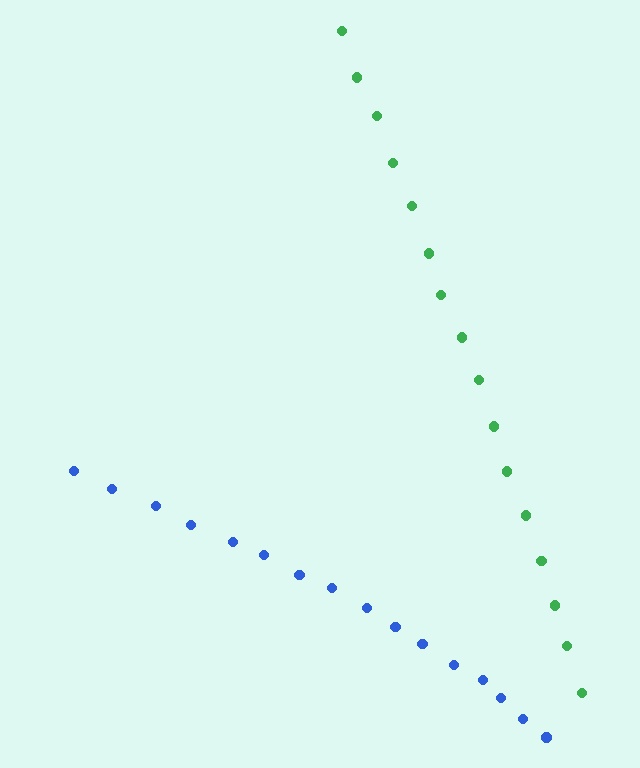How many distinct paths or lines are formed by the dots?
There are 2 distinct paths.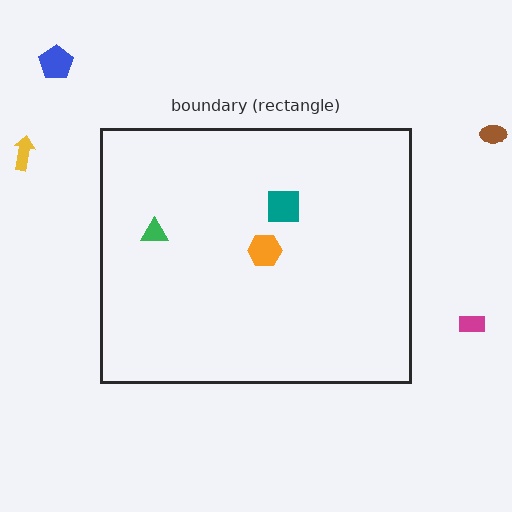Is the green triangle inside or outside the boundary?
Inside.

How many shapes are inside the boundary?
3 inside, 4 outside.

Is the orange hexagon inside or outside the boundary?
Inside.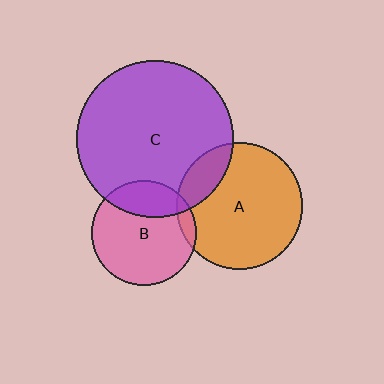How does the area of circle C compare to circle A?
Approximately 1.5 times.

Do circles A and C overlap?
Yes.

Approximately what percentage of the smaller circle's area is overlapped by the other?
Approximately 15%.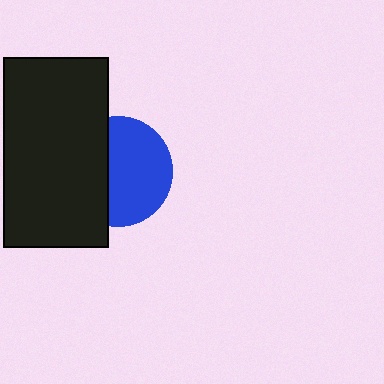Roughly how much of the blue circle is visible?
About half of it is visible (roughly 60%).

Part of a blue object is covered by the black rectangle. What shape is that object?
It is a circle.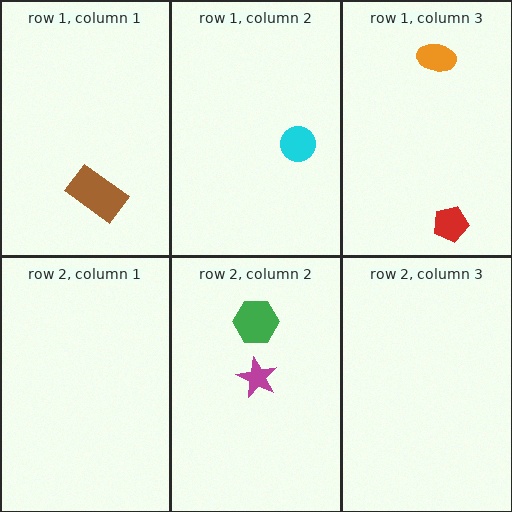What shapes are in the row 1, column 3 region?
The red pentagon, the orange ellipse.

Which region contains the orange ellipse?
The row 1, column 3 region.